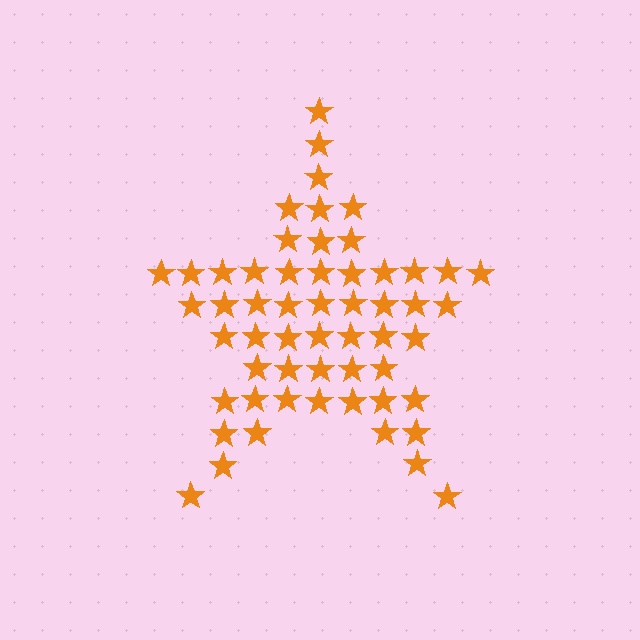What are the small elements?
The small elements are stars.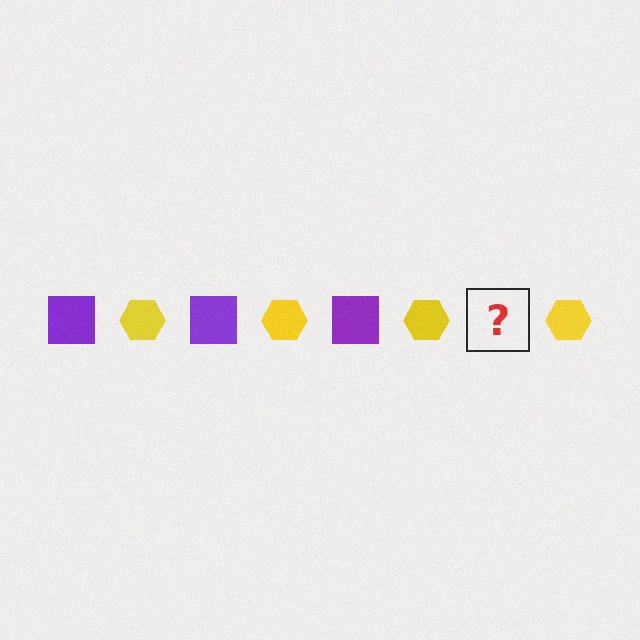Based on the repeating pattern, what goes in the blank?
The blank should be a purple square.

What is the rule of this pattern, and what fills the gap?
The rule is that the pattern alternates between purple square and yellow hexagon. The gap should be filled with a purple square.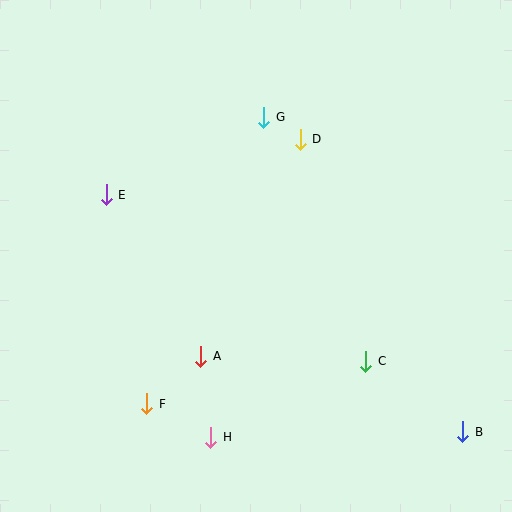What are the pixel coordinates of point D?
Point D is at (300, 139).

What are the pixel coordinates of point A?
Point A is at (201, 356).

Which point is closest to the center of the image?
Point A at (201, 356) is closest to the center.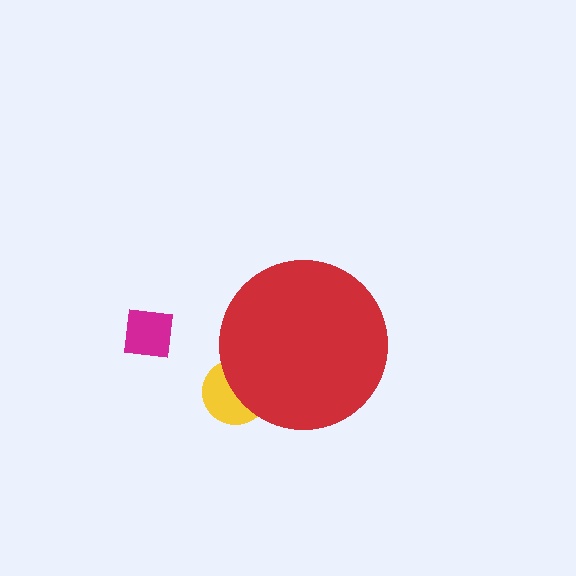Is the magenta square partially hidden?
No, the magenta square is fully visible.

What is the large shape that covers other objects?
A red circle.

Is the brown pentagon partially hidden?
Yes, the brown pentagon is partially hidden behind the red circle.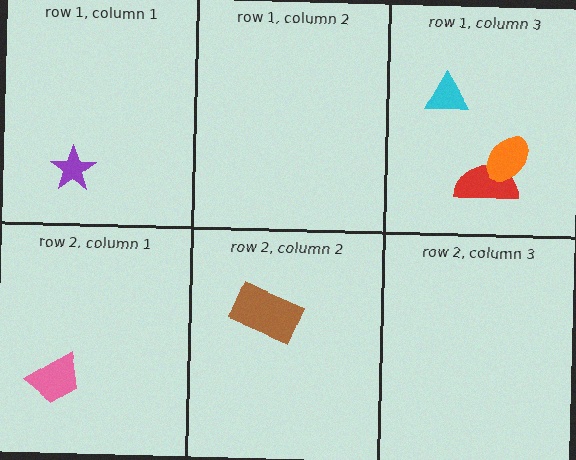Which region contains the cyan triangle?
The row 1, column 3 region.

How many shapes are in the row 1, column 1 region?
1.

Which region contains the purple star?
The row 1, column 1 region.